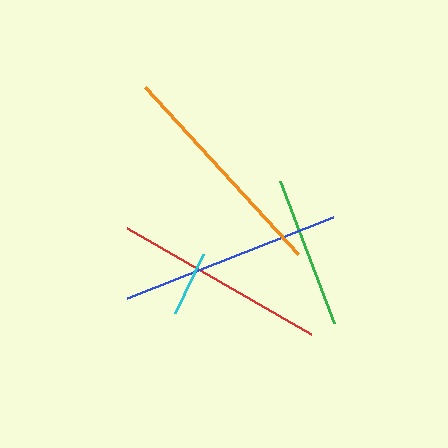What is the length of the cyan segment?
The cyan segment is approximately 65 pixels long.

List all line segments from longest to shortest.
From longest to shortest: orange, blue, red, green, cyan.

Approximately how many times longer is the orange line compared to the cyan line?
The orange line is approximately 3.5 times the length of the cyan line.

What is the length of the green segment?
The green segment is approximately 151 pixels long.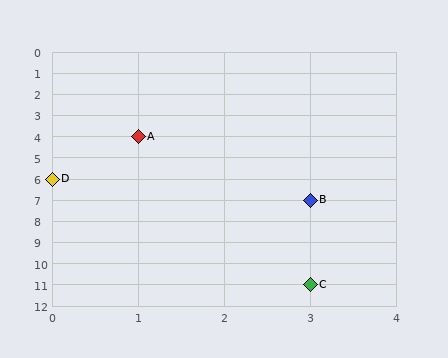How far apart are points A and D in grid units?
Points A and D are 1 column and 2 rows apart (about 2.2 grid units diagonally).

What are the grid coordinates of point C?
Point C is at grid coordinates (3, 11).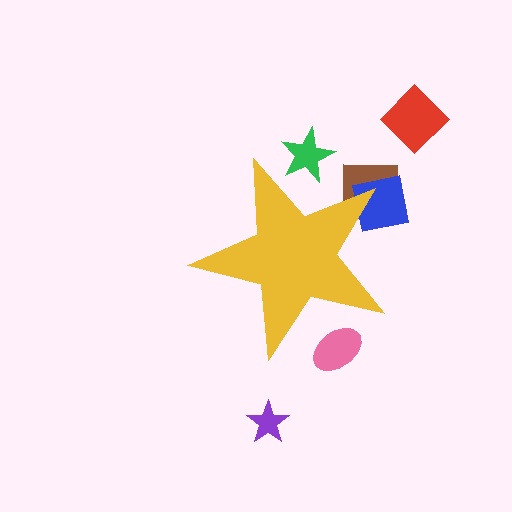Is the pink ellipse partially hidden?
Yes, the pink ellipse is partially hidden behind the yellow star.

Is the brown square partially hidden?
Yes, the brown square is partially hidden behind the yellow star.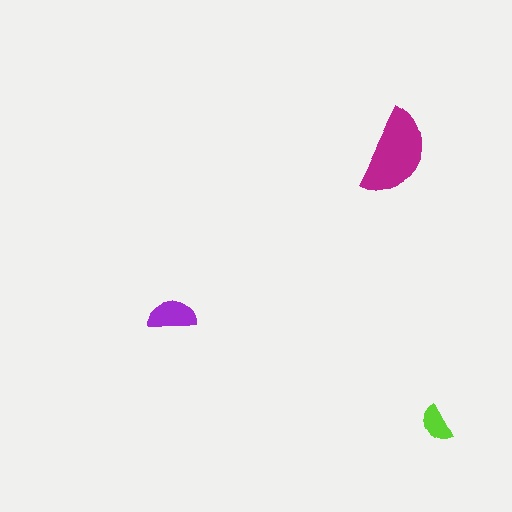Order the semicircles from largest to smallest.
the magenta one, the purple one, the lime one.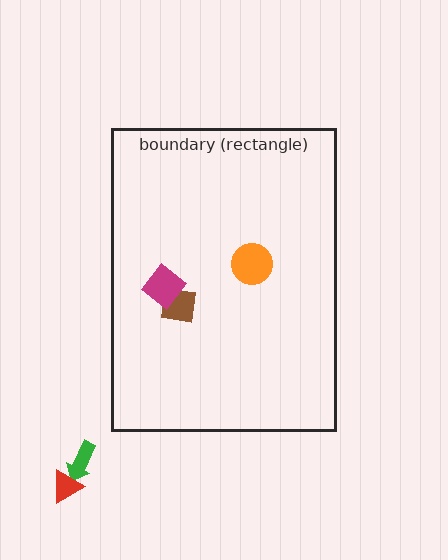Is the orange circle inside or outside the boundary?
Inside.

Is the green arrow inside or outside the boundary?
Outside.